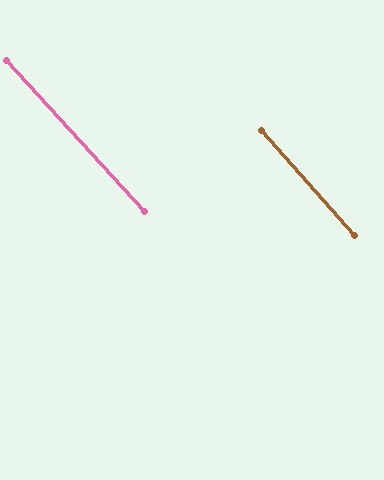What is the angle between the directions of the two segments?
Approximately 1 degree.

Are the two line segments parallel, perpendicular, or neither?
Parallel — their directions differ by only 0.9°.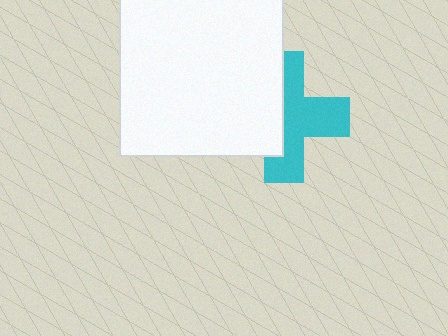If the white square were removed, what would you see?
You would see the complete cyan cross.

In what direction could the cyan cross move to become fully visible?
The cyan cross could move right. That would shift it out from behind the white square entirely.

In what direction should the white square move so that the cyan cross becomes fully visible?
The white square should move left. That is the shortest direction to clear the overlap and leave the cyan cross fully visible.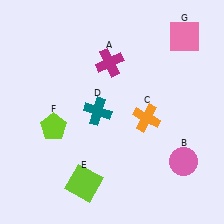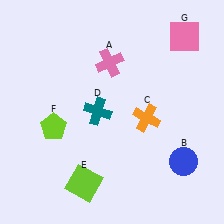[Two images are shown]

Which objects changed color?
A changed from magenta to pink. B changed from pink to blue.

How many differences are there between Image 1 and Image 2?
There are 2 differences between the two images.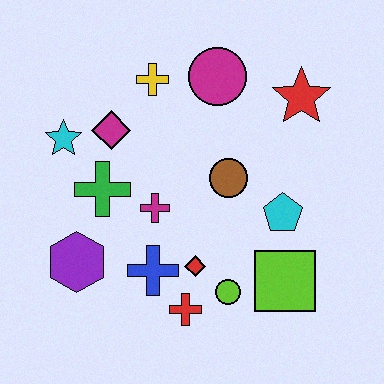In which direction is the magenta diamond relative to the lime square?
The magenta diamond is to the left of the lime square.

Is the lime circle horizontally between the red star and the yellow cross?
Yes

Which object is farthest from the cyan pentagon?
The cyan star is farthest from the cyan pentagon.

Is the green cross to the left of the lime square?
Yes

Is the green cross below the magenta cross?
No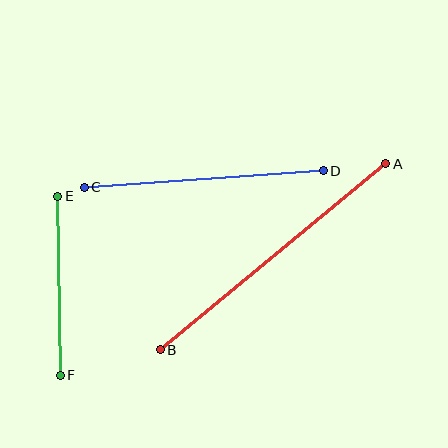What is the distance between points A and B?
The distance is approximately 293 pixels.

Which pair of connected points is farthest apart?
Points A and B are farthest apart.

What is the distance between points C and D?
The distance is approximately 240 pixels.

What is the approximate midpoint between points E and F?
The midpoint is at approximately (59, 286) pixels.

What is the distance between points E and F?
The distance is approximately 179 pixels.